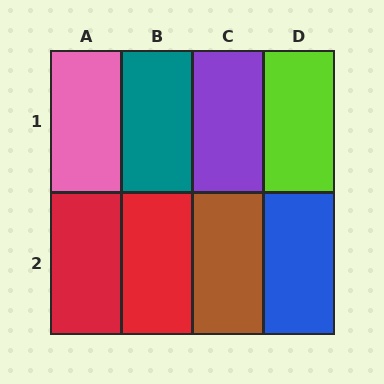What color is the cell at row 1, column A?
Pink.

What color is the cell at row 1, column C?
Purple.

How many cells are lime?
1 cell is lime.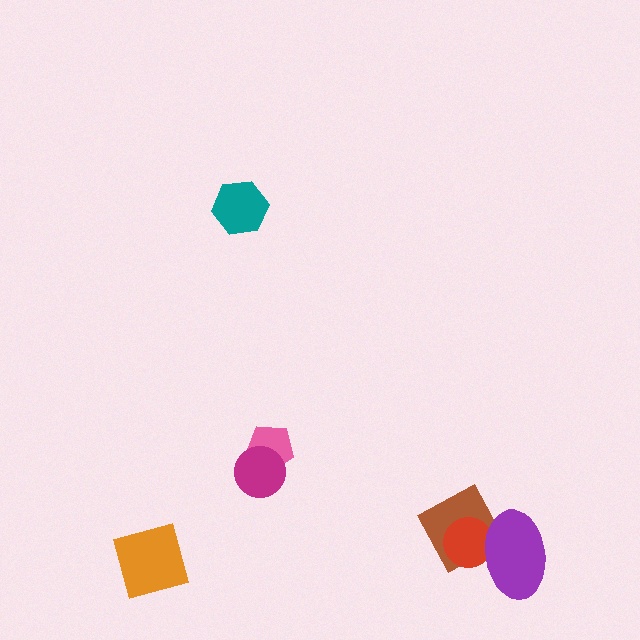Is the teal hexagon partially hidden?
No, no other shape covers it.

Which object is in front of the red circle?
The purple ellipse is in front of the red circle.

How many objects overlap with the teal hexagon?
0 objects overlap with the teal hexagon.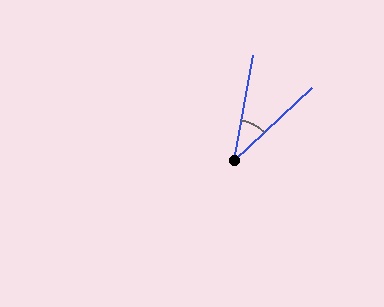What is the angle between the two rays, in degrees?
Approximately 36 degrees.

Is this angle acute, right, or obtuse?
It is acute.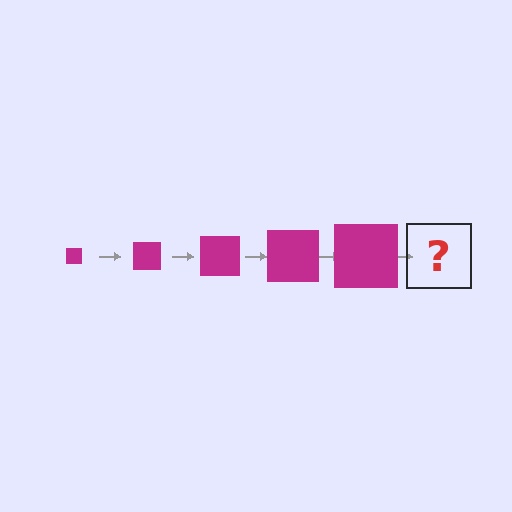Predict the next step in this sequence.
The next step is a magenta square, larger than the previous one.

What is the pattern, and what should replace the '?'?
The pattern is that the square gets progressively larger each step. The '?' should be a magenta square, larger than the previous one.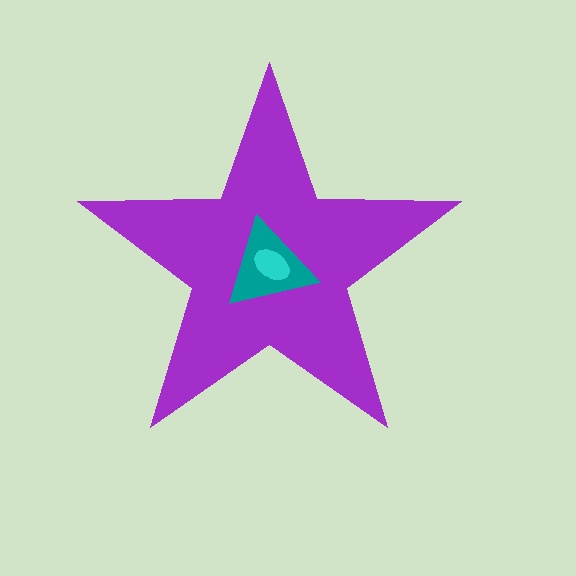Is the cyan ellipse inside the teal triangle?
Yes.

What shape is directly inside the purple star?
The teal triangle.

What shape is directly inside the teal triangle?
The cyan ellipse.